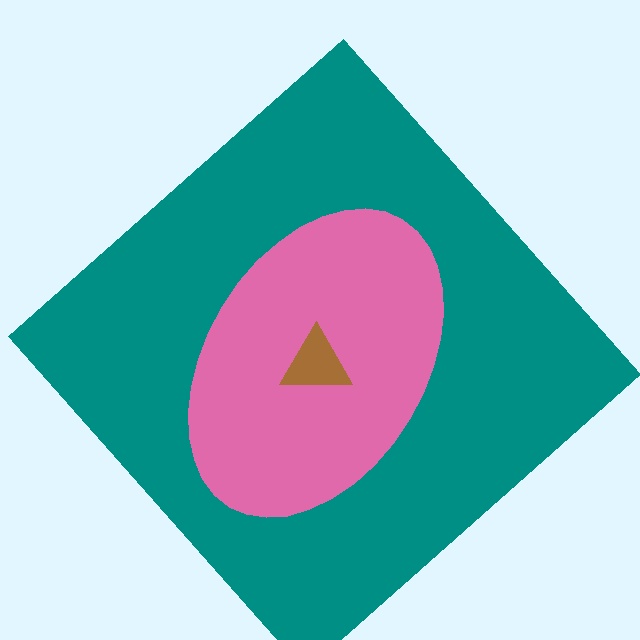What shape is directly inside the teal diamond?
The pink ellipse.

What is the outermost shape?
The teal diamond.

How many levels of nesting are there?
3.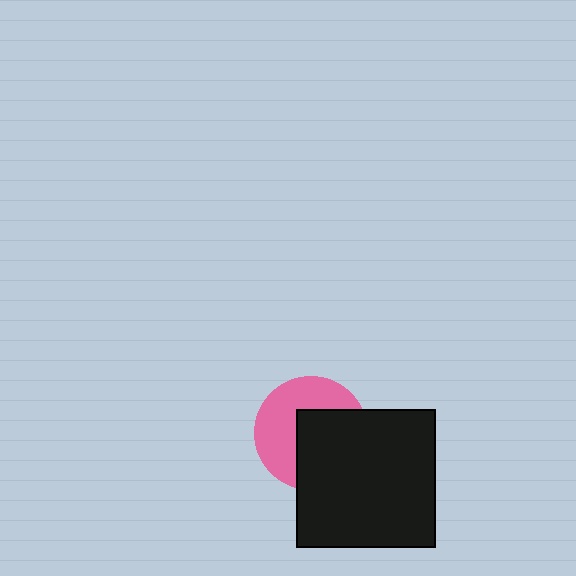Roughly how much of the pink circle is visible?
About half of it is visible (roughly 50%).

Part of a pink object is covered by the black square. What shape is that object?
It is a circle.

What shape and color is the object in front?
The object in front is a black square.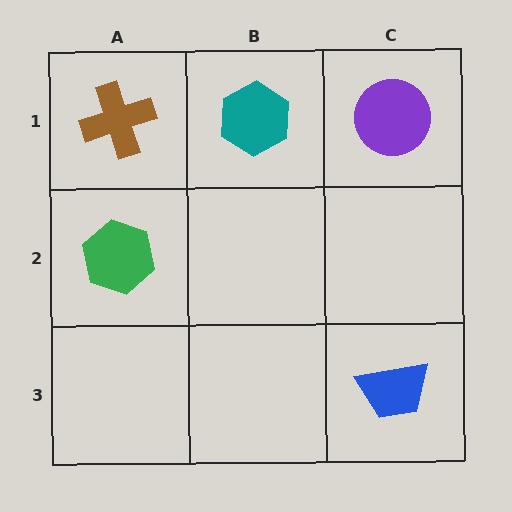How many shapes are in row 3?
1 shape.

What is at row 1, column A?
A brown cross.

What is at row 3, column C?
A blue trapezoid.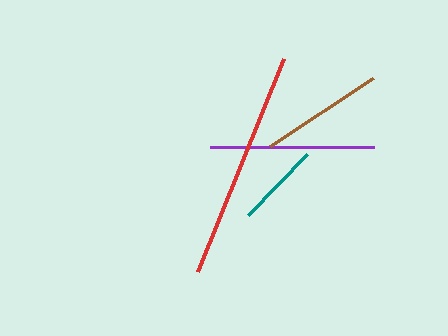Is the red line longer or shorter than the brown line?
The red line is longer than the brown line.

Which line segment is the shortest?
The teal line is the shortest at approximately 84 pixels.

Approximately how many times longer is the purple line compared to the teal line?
The purple line is approximately 1.9 times the length of the teal line.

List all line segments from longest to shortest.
From longest to shortest: red, purple, brown, teal.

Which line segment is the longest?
The red line is the longest at approximately 230 pixels.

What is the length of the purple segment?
The purple segment is approximately 164 pixels long.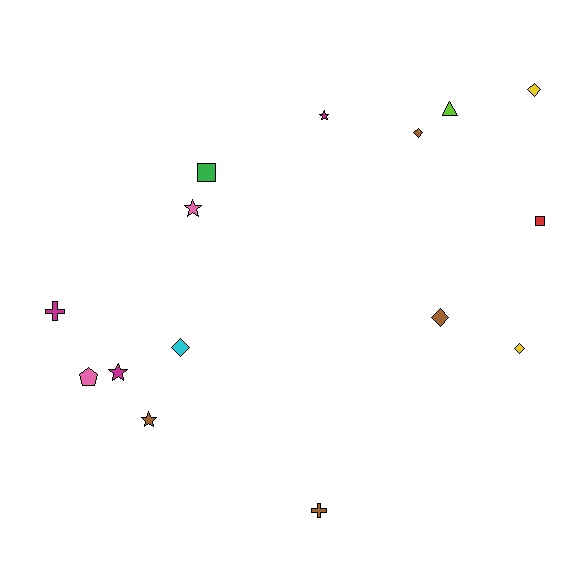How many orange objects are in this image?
There are no orange objects.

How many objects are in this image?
There are 15 objects.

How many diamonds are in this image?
There are 5 diamonds.